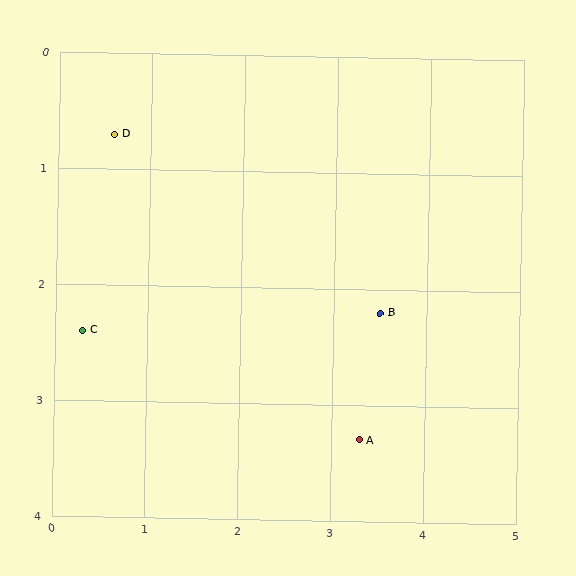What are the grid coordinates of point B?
Point B is at approximately (3.5, 2.2).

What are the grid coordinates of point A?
Point A is at approximately (3.3, 3.3).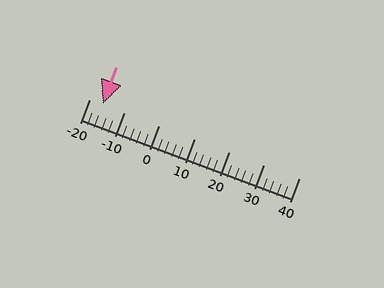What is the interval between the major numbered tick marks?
The major tick marks are spaced 10 units apart.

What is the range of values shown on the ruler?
The ruler shows values from -20 to 40.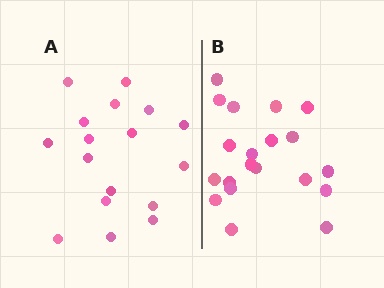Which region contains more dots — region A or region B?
Region B (the right region) has more dots.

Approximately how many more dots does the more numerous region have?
Region B has just a few more — roughly 2 or 3 more dots than region A.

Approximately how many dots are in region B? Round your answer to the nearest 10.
About 20 dots.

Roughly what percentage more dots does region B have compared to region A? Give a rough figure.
About 20% more.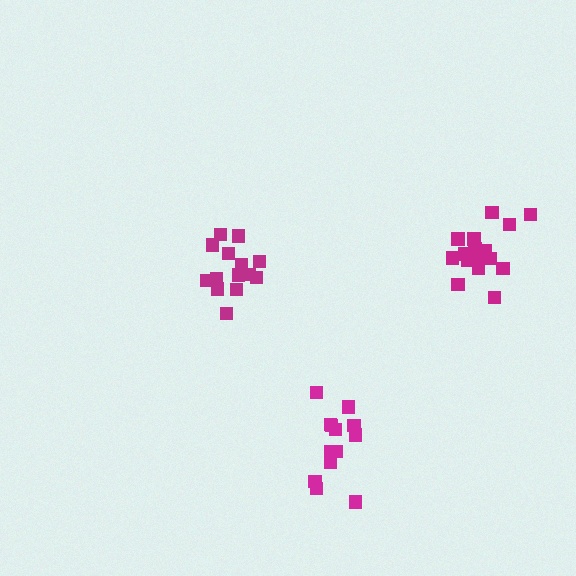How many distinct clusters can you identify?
There are 3 distinct clusters.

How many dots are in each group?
Group 1: 14 dots, Group 2: 16 dots, Group 3: 13 dots (43 total).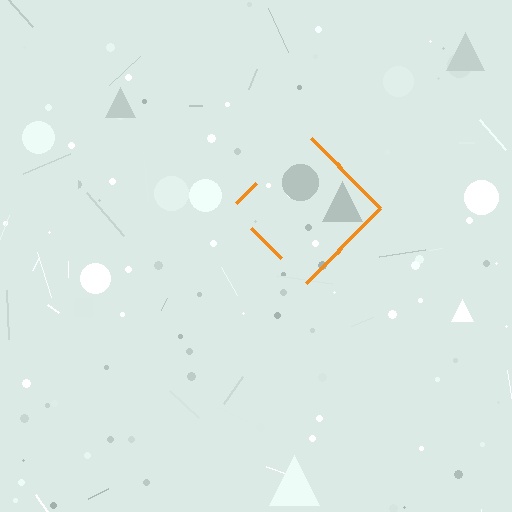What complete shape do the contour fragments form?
The contour fragments form a diamond.